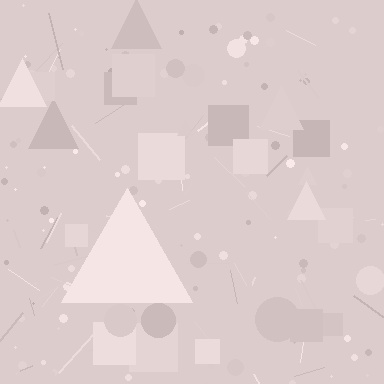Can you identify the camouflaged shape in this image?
The camouflaged shape is a triangle.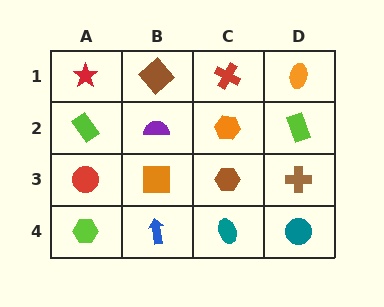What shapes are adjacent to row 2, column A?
A red star (row 1, column A), a red circle (row 3, column A), a purple semicircle (row 2, column B).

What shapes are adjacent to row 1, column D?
A lime rectangle (row 2, column D), a red cross (row 1, column C).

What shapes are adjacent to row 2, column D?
An orange ellipse (row 1, column D), a brown cross (row 3, column D), an orange hexagon (row 2, column C).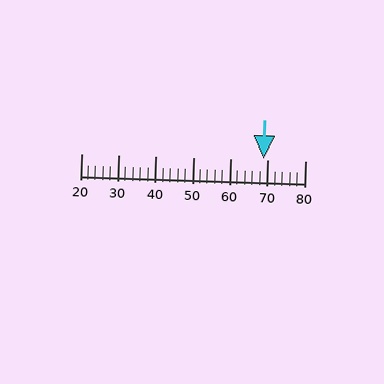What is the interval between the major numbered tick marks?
The major tick marks are spaced 10 units apart.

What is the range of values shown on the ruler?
The ruler shows values from 20 to 80.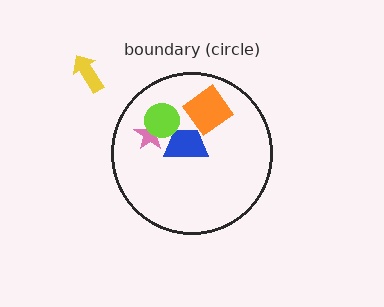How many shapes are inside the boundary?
4 inside, 1 outside.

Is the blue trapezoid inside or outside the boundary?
Inside.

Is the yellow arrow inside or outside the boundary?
Outside.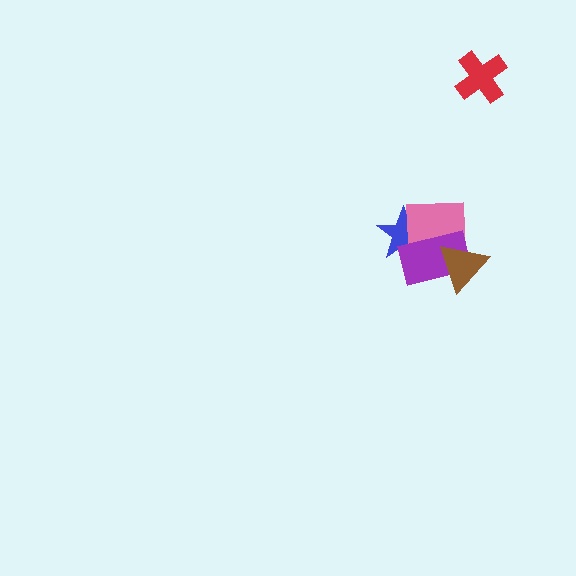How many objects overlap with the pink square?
3 objects overlap with the pink square.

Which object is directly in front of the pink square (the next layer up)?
The purple rectangle is directly in front of the pink square.